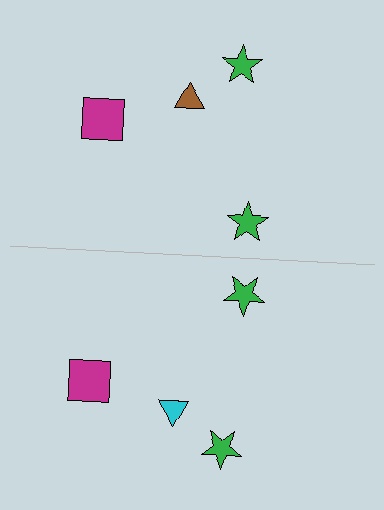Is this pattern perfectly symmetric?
No, the pattern is not perfectly symmetric. The cyan triangle on the bottom side breaks the symmetry — its mirror counterpart is brown.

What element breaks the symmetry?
The cyan triangle on the bottom side breaks the symmetry — its mirror counterpart is brown.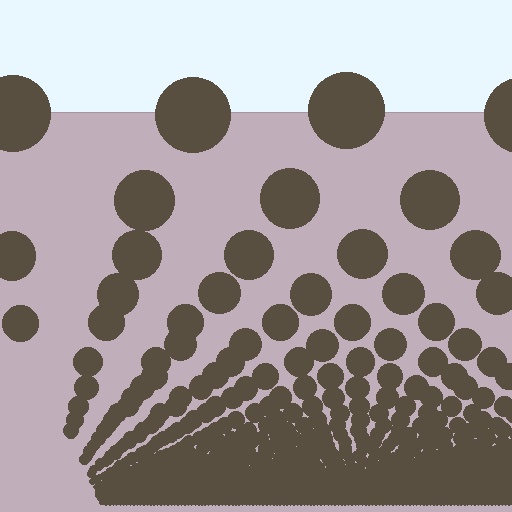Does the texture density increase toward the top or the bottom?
Density increases toward the bottom.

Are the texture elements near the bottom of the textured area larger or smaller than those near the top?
Smaller. The gradient is inverted — elements near the bottom are smaller and denser.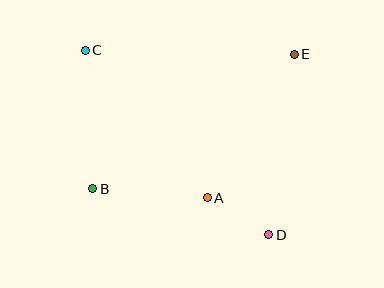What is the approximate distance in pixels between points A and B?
The distance between A and B is approximately 115 pixels.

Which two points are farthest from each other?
Points C and D are farthest from each other.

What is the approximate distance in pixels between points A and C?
The distance between A and C is approximately 192 pixels.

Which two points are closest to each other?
Points A and D are closest to each other.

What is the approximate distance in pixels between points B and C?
The distance between B and C is approximately 138 pixels.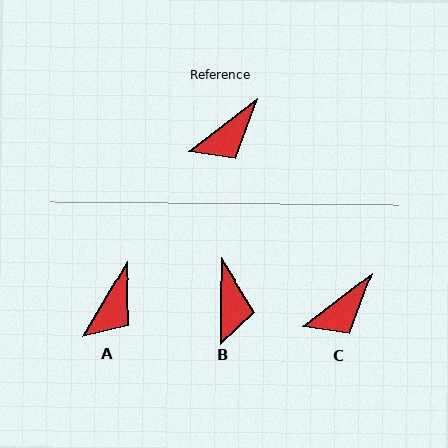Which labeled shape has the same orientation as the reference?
C.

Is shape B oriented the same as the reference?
No, it is off by about 52 degrees.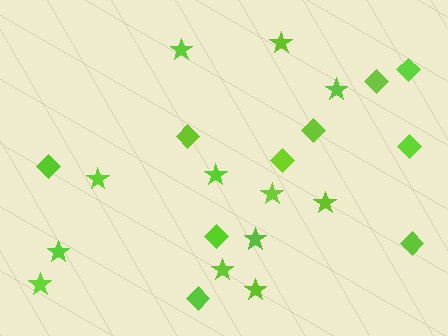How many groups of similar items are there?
There are 2 groups: one group of stars (12) and one group of diamonds (10).